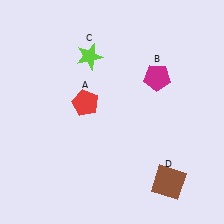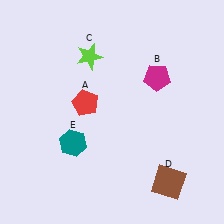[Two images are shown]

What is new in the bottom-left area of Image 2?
A teal hexagon (E) was added in the bottom-left area of Image 2.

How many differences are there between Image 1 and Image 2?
There is 1 difference between the two images.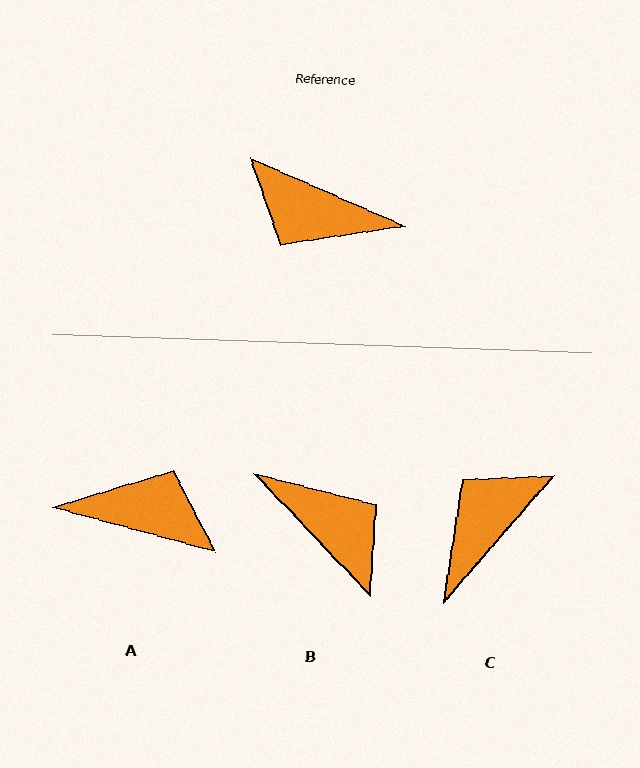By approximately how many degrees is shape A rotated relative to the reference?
Approximately 172 degrees clockwise.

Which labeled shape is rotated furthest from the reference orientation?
A, about 172 degrees away.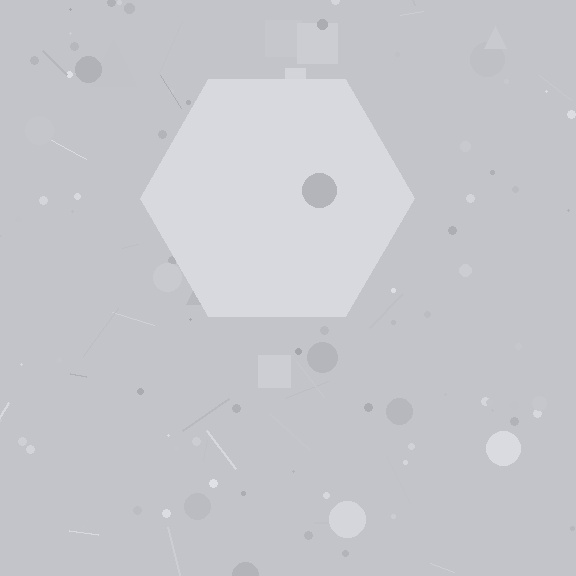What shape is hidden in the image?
A hexagon is hidden in the image.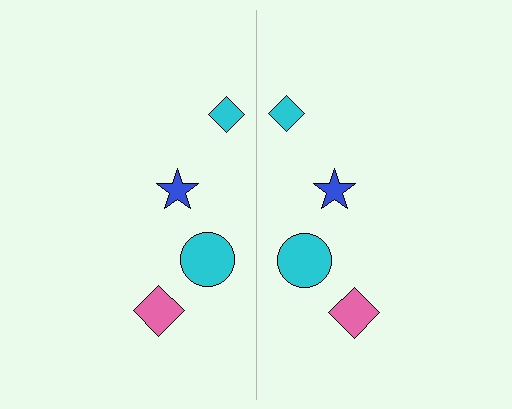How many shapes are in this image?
There are 8 shapes in this image.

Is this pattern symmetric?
Yes, this pattern has bilateral (reflection) symmetry.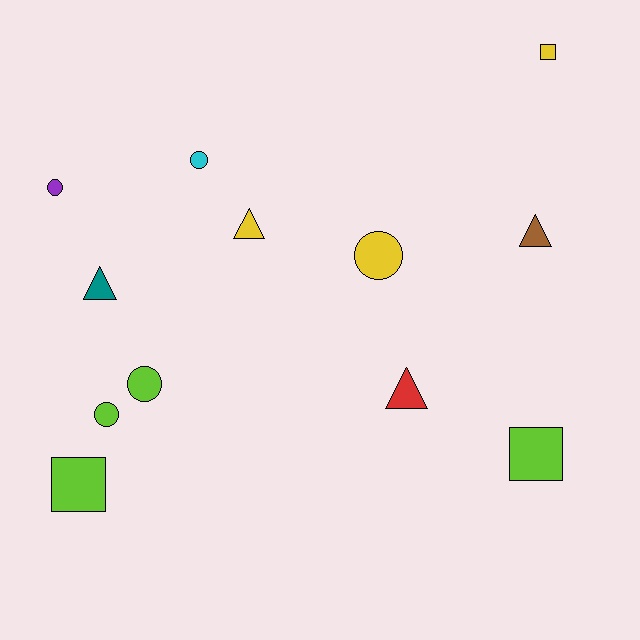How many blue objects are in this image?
There are no blue objects.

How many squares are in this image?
There are 3 squares.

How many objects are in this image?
There are 12 objects.